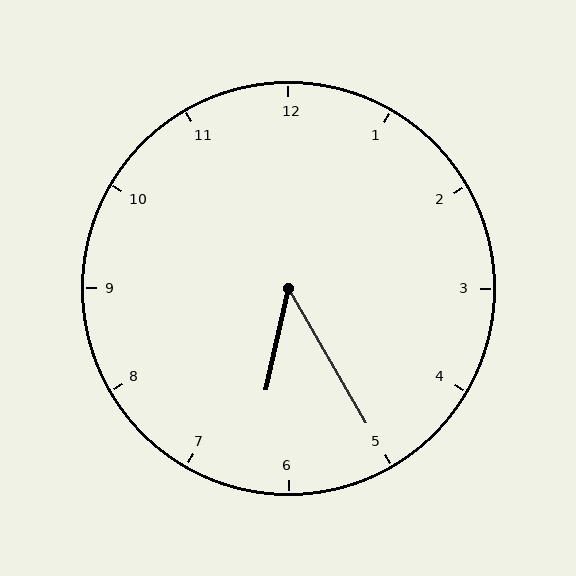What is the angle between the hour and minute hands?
Approximately 42 degrees.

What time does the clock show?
6:25.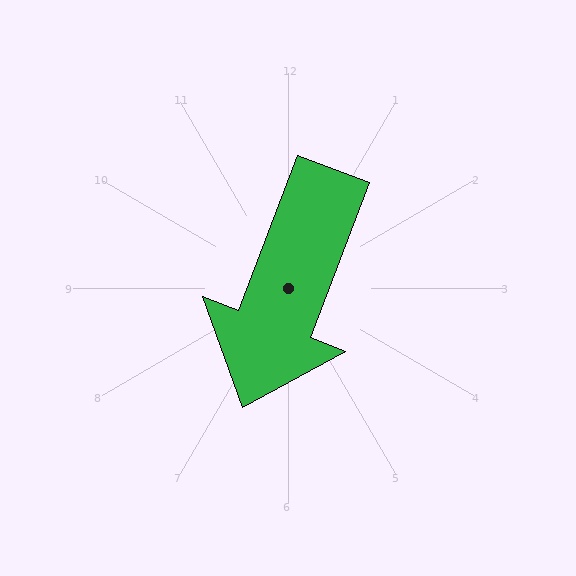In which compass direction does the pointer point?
South.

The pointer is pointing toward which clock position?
Roughly 7 o'clock.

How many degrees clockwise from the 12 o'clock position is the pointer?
Approximately 201 degrees.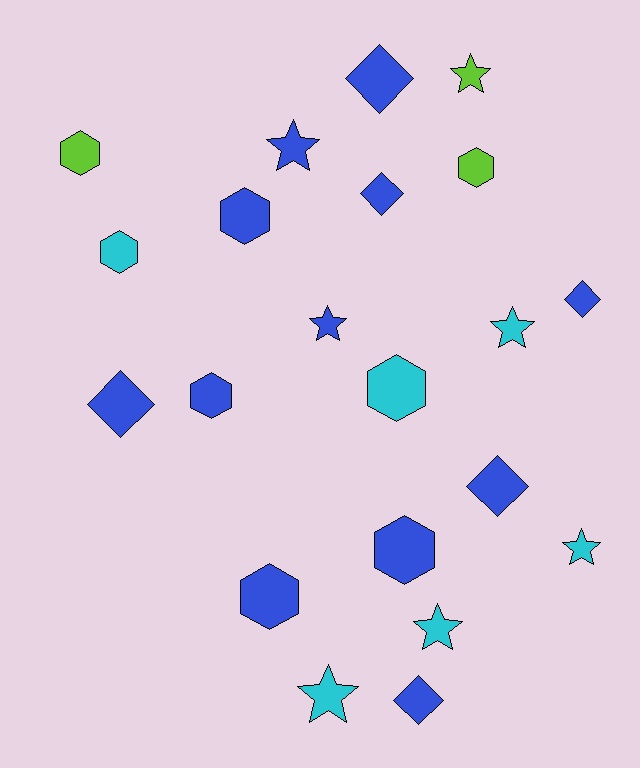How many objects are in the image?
There are 21 objects.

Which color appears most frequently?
Blue, with 12 objects.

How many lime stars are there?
There is 1 lime star.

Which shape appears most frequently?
Hexagon, with 8 objects.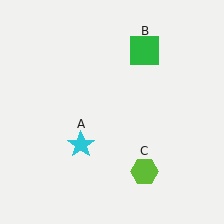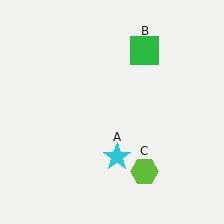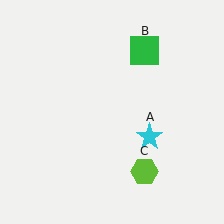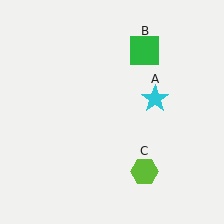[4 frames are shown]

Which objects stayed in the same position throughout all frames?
Green square (object B) and lime hexagon (object C) remained stationary.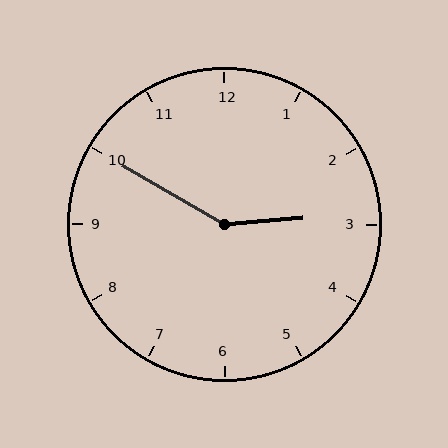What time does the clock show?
2:50.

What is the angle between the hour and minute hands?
Approximately 145 degrees.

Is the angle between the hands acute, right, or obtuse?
It is obtuse.